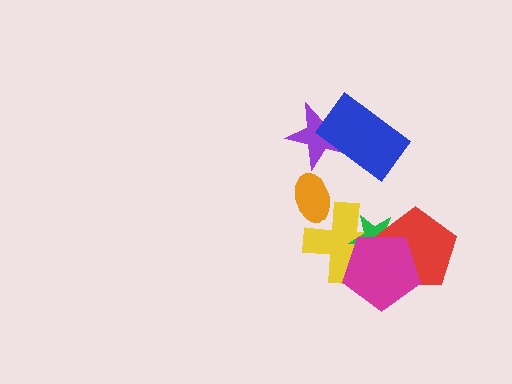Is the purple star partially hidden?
Yes, it is partially covered by another shape.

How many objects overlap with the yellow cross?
4 objects overlap with the yellow cross.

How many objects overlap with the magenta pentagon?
3 objects overlap with the magenta pentagon.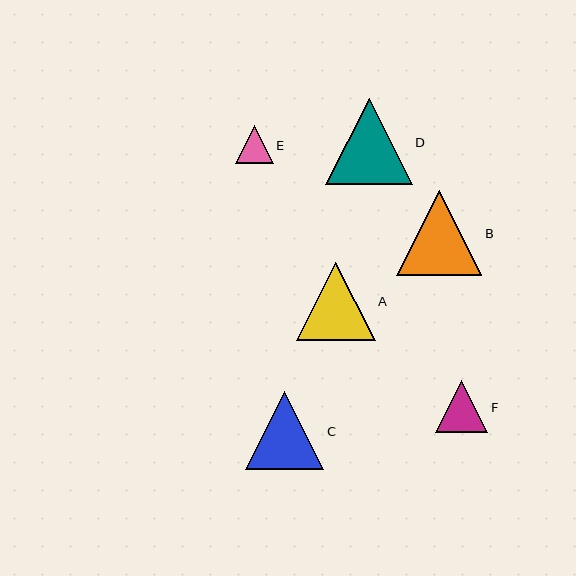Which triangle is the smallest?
Triangle E is the smallest with a size of approximately 38 pixels.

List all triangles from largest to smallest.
From largest to smallest: D, B, A, C, F, E.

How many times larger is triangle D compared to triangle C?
Triangle D is approximately 1.1 times the size of triangle C.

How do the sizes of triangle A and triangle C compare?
Triangle A and triangle C are approximately the same size.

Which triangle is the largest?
Triangle D is the largest with a size of approximately 87 pixels.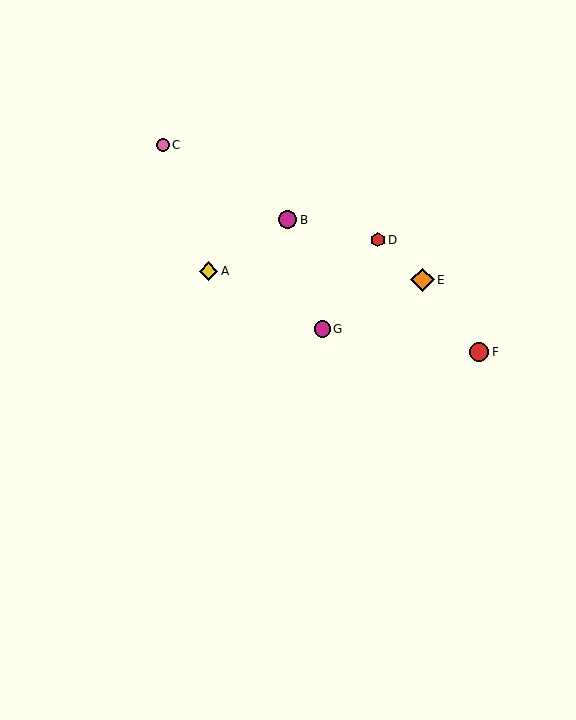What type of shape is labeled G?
Shape G is a magenta circle.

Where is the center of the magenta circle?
The center of the magenta circle is at (288, 220).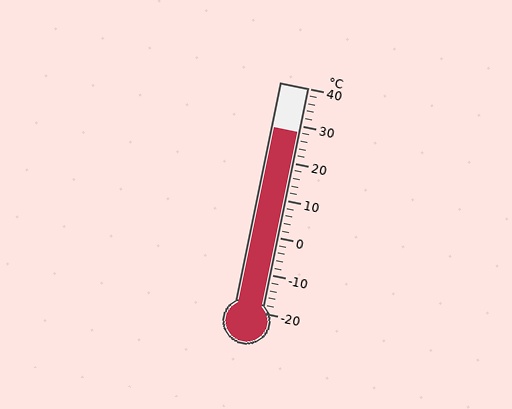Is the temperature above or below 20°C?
The temperature is above 20°C.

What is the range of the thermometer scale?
The thermometer scale ranges from -20°C to 40°C.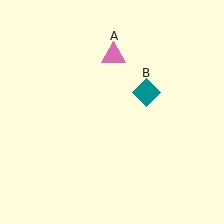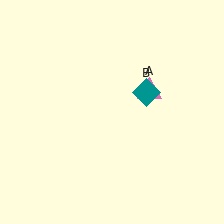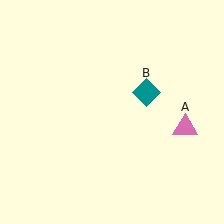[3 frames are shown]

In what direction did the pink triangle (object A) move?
The pink triangle (object A) moved down and to the right.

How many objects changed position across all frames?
1 object changed position: pink triangle (object A).